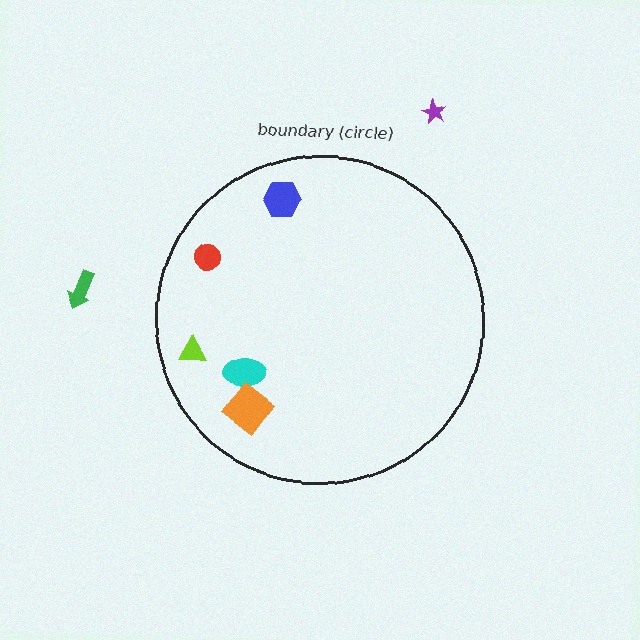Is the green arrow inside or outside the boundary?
Outside.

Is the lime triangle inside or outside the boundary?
Inside.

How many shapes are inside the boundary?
5 inside, 2 outside.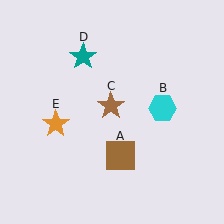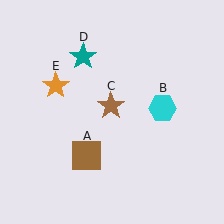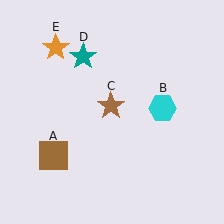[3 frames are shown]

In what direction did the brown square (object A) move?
The brown square (object A) moved left.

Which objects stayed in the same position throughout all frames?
Cyan hexagon (object B) and brown star (object C) and teal star (object D) remained stationary.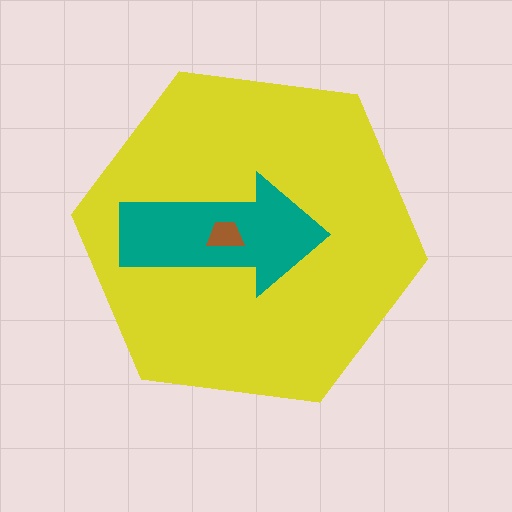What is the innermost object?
The brown trapezoid.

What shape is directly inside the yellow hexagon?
The teal arrow.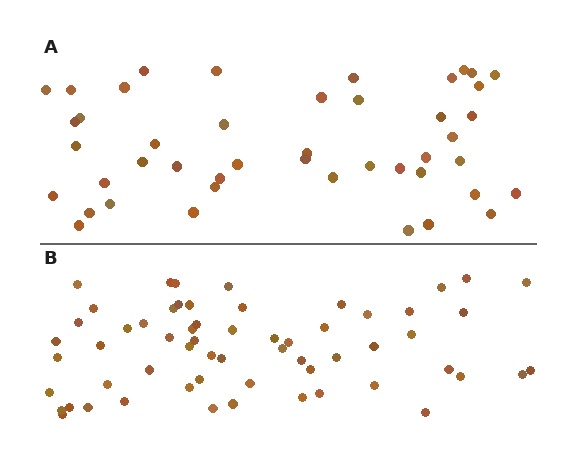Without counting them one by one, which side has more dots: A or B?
Region B (the bottom region) has more dots.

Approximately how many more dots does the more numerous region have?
Region B has approximately 15 more dots than region A.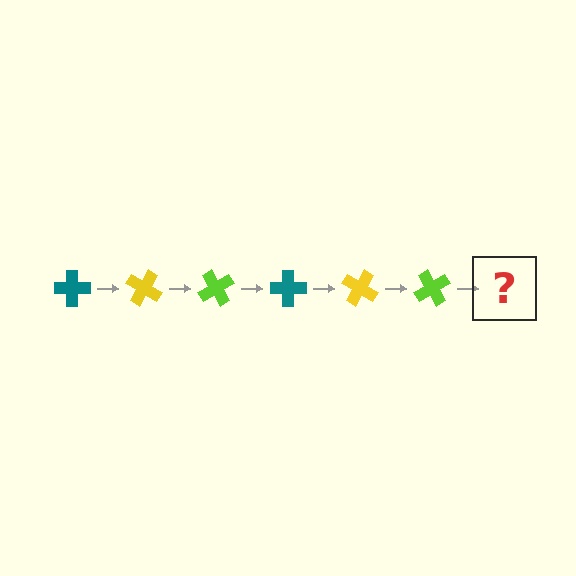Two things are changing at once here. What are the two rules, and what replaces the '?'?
The two rules are that it rotates 30 degrees each step and the color cycles through teal, yellow, and lime. The '?' should be a teal cross, rotated 180 degrees from the start.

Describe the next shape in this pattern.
It should be a teal cross, rotated 180 degrees from the start.